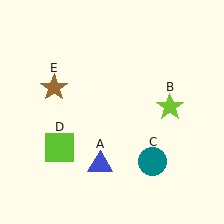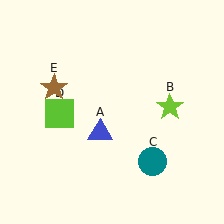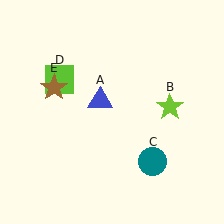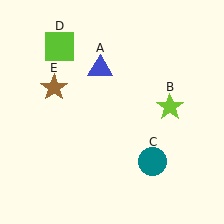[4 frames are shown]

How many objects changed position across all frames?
2 objects changed position: blue triangle (object A), lime square (object D).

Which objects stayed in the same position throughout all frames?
Lime star (object B) and teal circle (object C) and brown star (object E) remained stationary.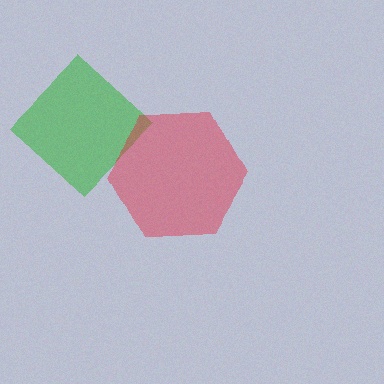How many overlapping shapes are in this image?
There are 2 overlapping shapes in the image.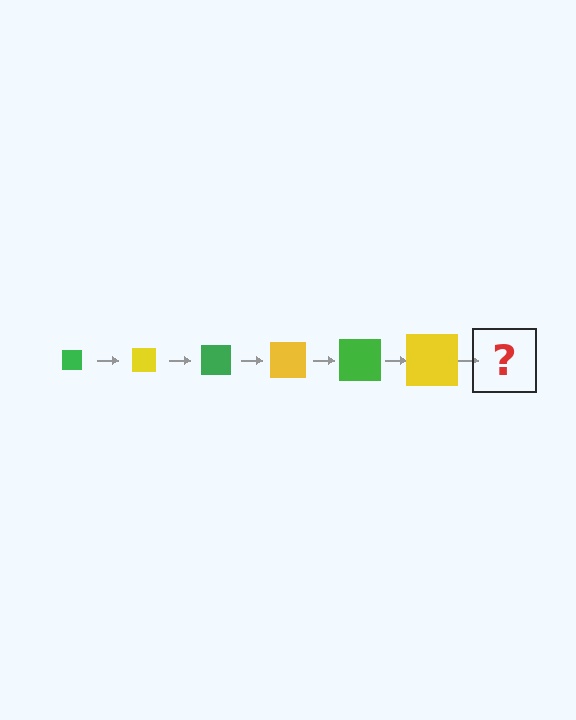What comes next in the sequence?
The next element should be a green square, larger than the previous one.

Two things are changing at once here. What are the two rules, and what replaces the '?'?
The two rules are that the square grows larger each step and the color cycles through green and yellow. The '?' should be a green square, larger than the previous one.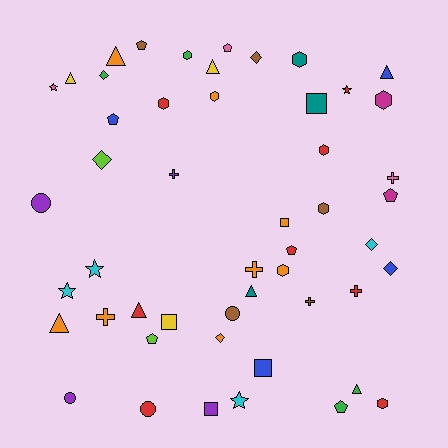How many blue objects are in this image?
There are 4 blue objects.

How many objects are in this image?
There are 50 objects.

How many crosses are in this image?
There are 6 crosses.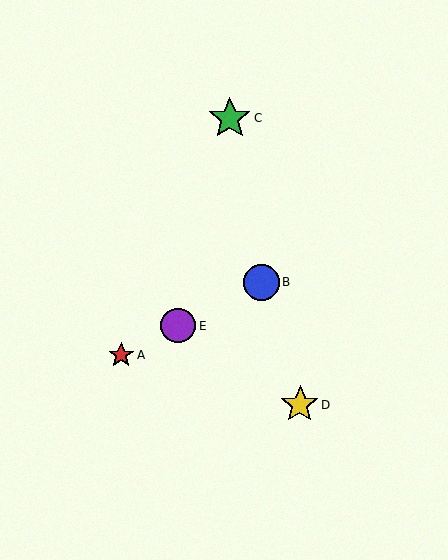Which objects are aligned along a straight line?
Objects A, B, E are aligned along a straight line.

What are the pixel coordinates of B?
Object B is at (262, 282).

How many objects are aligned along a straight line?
3 objects (A, B, E) are aligned along a straight line.